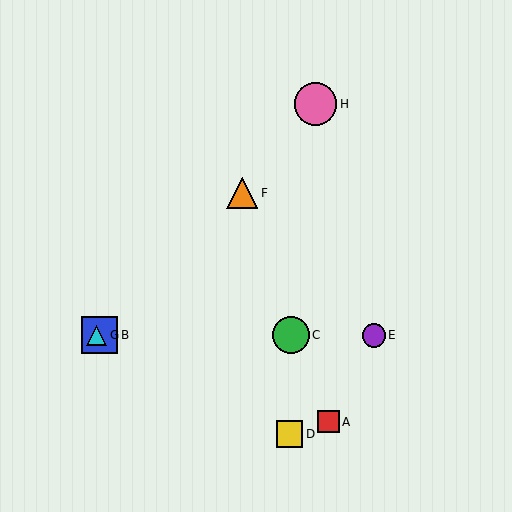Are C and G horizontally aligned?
Yes, both are at y≈335.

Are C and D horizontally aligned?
No, C is at y≈335 and D is at y≈434.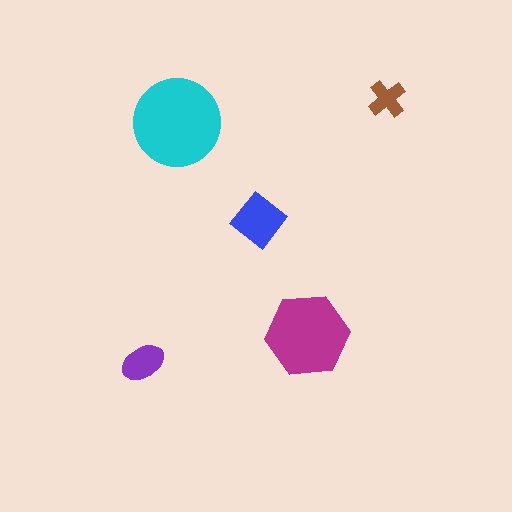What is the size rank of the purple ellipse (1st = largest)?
4th.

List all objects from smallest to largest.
The brown cross, the purple ellipse, the blue diamond, the magenta hexagon, the cyan circle.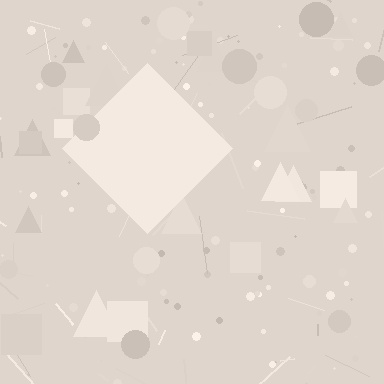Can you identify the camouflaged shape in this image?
The camouflaged shape is a diamond.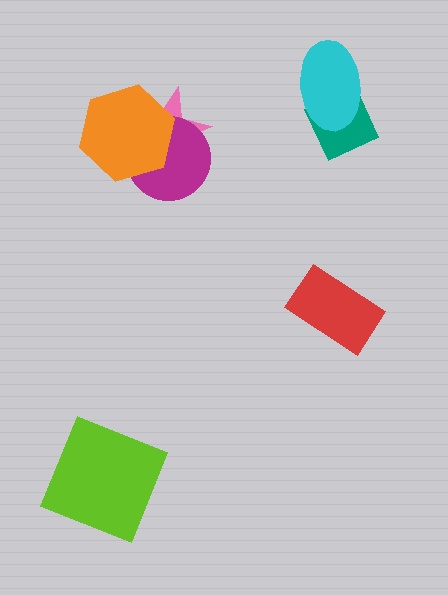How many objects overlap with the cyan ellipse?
1 object overlaps with the cyan ellipse.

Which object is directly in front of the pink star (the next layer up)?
The magenta circle is directly in front of the pink star.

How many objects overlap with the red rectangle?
0 objects overlap with the red rectangle.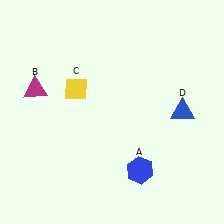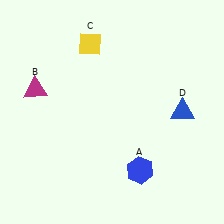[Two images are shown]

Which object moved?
The yellow diamond (C) moved up.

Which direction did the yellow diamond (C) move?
The yellow diamond (C) moved up.